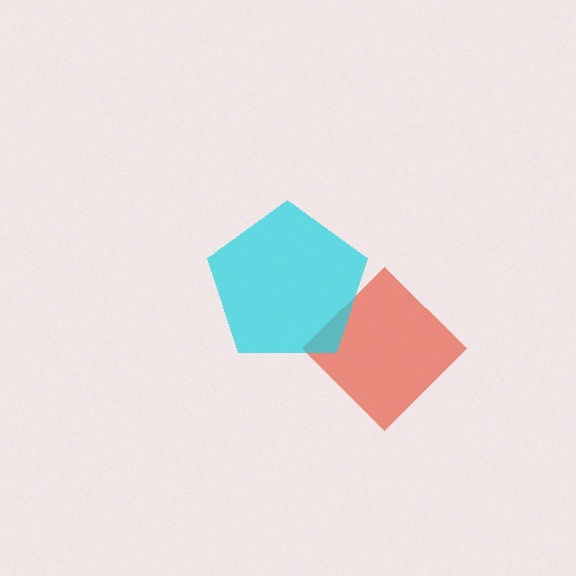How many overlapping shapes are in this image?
There are 2 overlapping shapes in the image.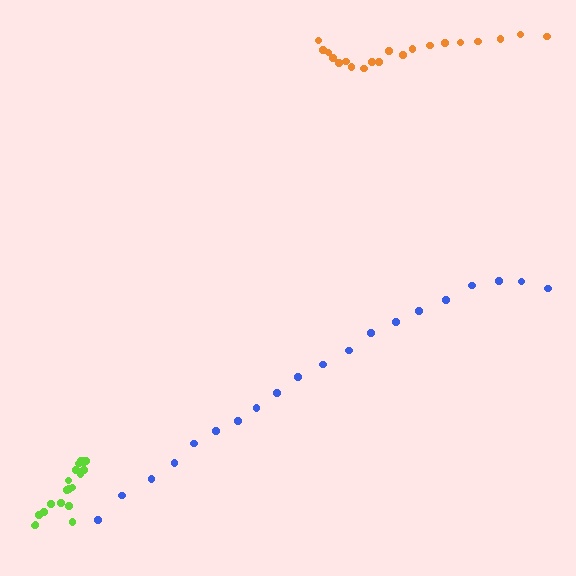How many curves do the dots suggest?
There are 3 distinct paths.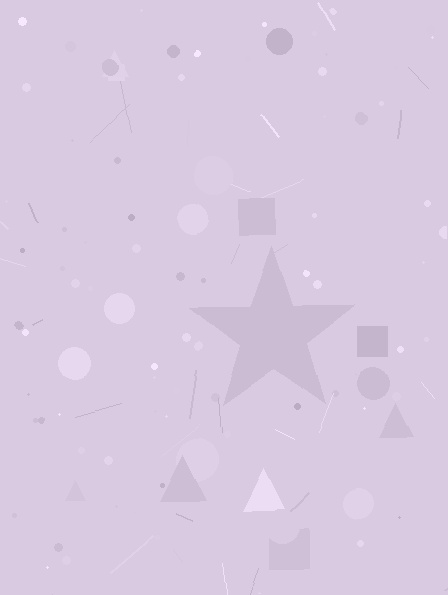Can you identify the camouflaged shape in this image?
The camouflaged shape is a star.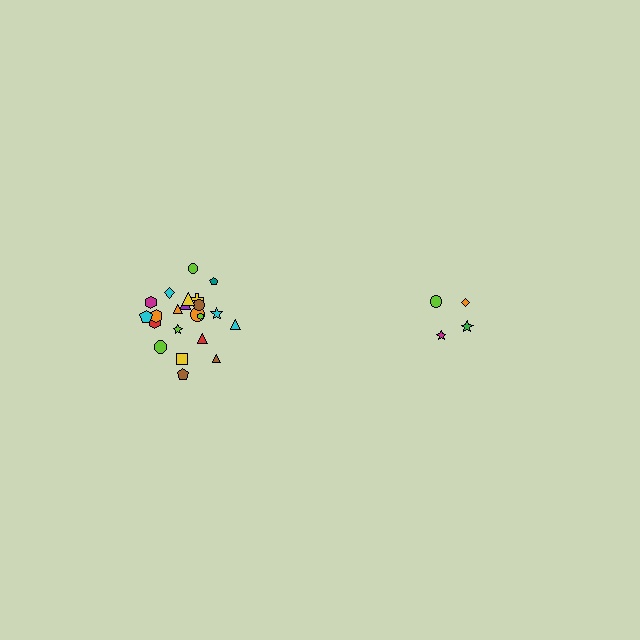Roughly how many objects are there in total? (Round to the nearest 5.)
Roughly 25 objects in total.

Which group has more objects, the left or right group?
The left group.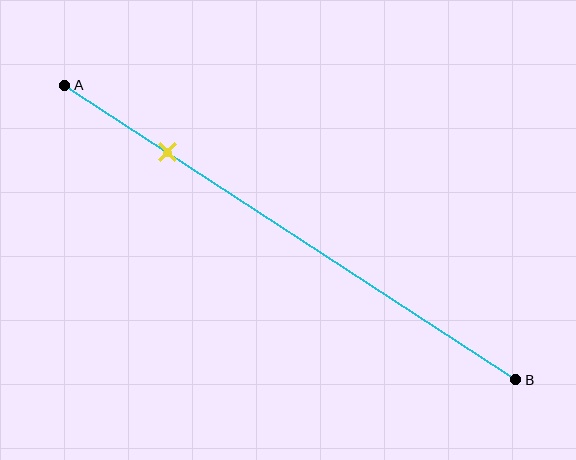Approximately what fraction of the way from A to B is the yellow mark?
The yellow mark is approximately 25% of the way from A to B.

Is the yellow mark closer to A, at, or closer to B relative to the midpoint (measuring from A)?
The yellow mark is closer to point A than the midpoint of segment AB.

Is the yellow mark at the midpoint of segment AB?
No, the mark is at about 25% from A, not at the 50% midpoint.